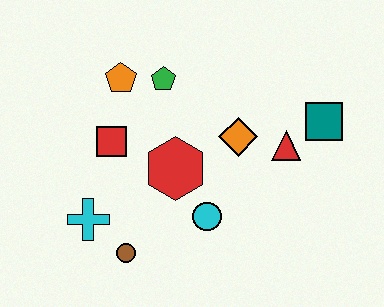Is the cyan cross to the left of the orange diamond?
Yes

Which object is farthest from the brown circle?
The teal square is farthest from the brown circle.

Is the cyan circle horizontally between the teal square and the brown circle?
Yes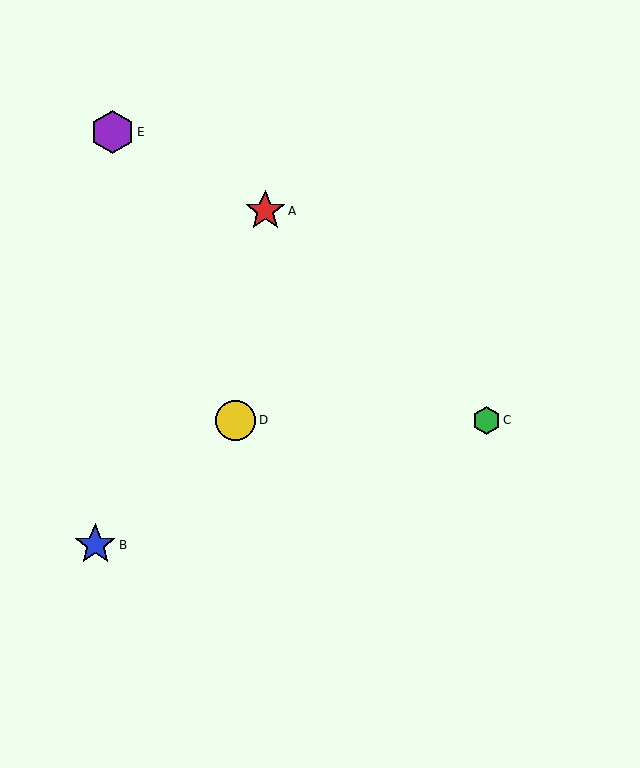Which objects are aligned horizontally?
Objects C, D are aligned horizontally.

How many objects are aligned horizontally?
2 objects (C, D) are aligned horizontally.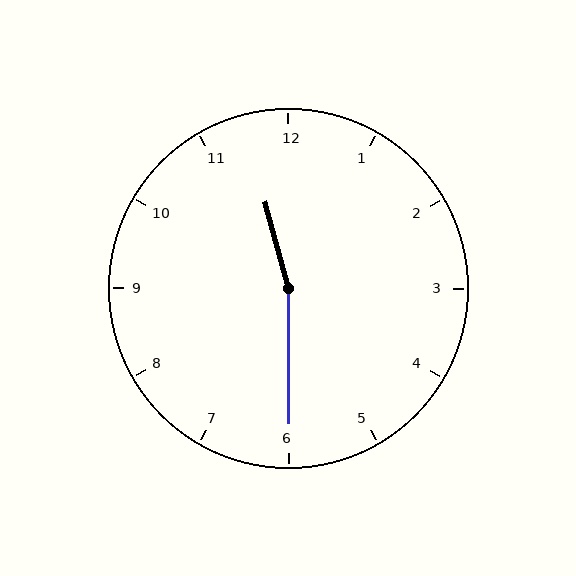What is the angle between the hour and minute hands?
Approximately 165 degrees.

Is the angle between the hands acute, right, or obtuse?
It is obtuse.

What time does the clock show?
11:30.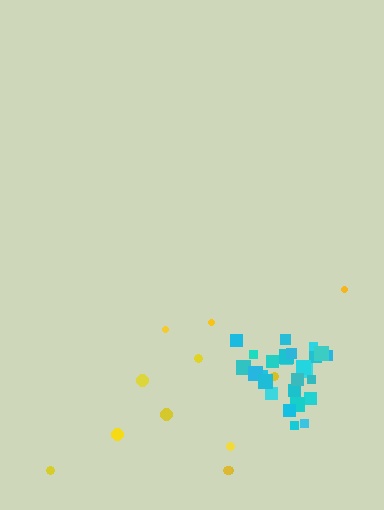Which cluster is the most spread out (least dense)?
Yellow.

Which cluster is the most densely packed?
Cyan.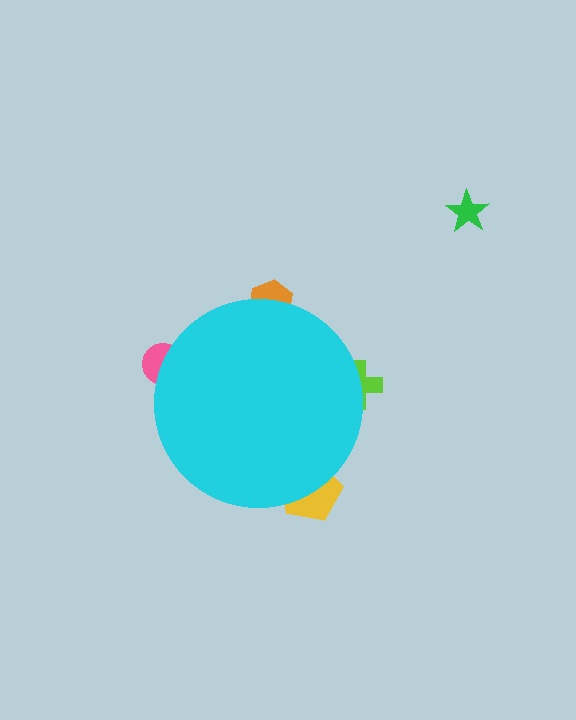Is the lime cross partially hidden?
Yes, the lime cross is partially hidden behind the cyan circle.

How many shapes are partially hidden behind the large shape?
4 shapes are partially hidden.